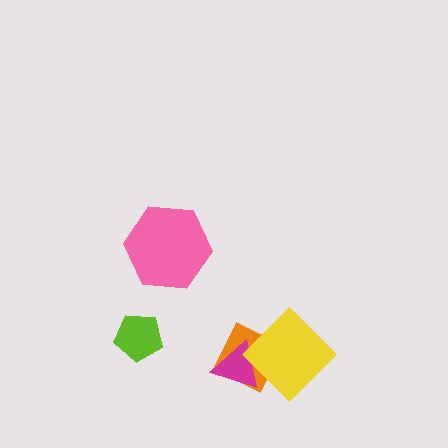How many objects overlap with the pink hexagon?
0 objects overlap with the pink hexagon.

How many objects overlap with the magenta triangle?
2 objects overlap with the magenta triangle.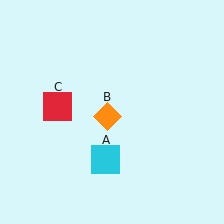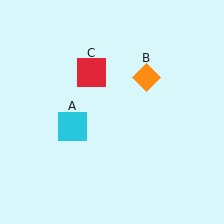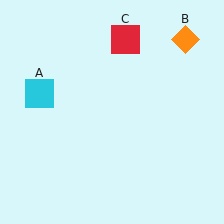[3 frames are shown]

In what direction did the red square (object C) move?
The red square (object C) moved up and to the right.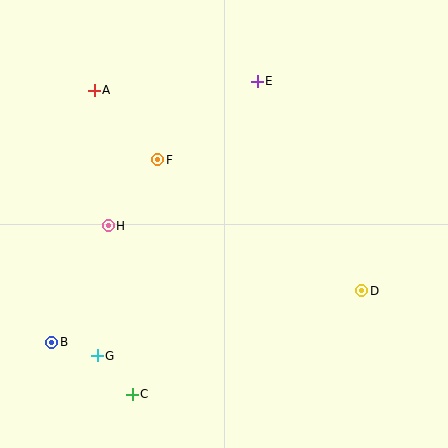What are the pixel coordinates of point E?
Point E is at (257, 81).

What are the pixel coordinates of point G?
Point G is at (97, 356).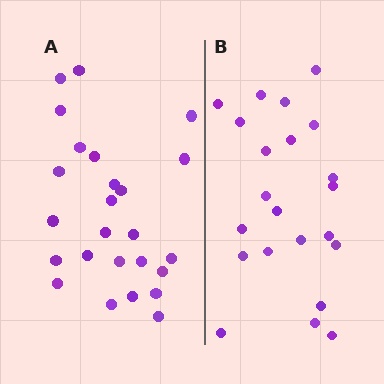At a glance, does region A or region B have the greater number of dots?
Region A (the left region) has more dots.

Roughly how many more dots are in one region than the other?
Region A has just a few more — roughly 2 or 3 more dots than region B.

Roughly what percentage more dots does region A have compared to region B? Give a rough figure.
About 15% more.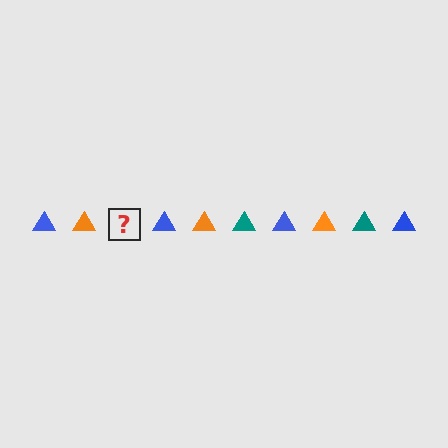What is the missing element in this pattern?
The missing element is a teal triangle.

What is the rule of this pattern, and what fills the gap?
The rule is that the pattern cycles through blue, orange, teal triangles. The gap should be filled with a teal triangle.